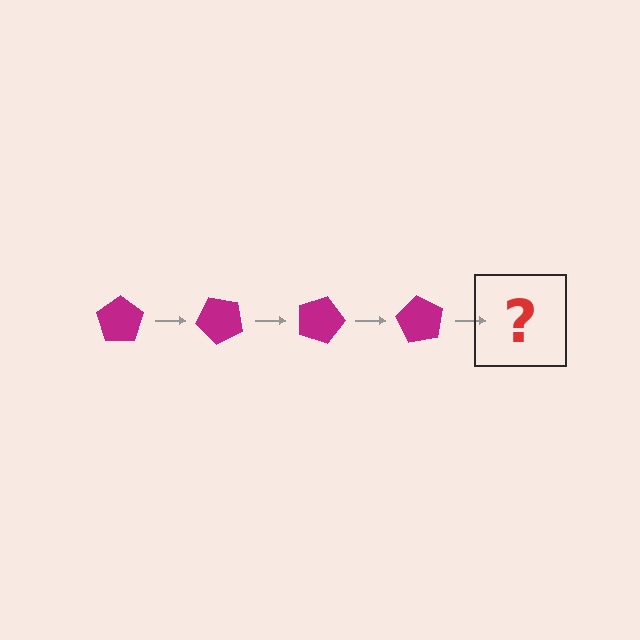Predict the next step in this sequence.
The next step is a magenta pentagon rotated 180 degrees.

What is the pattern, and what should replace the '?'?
The pattern is that the pentagon rotates 45 degrees each step. The '?' should be a magenta pentagon rotated 180 degrees.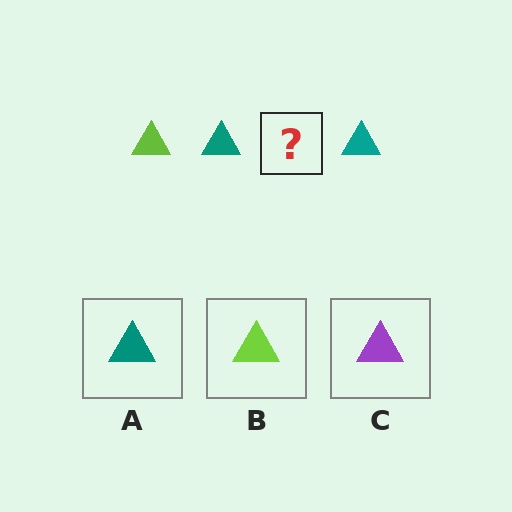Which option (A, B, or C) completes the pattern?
B.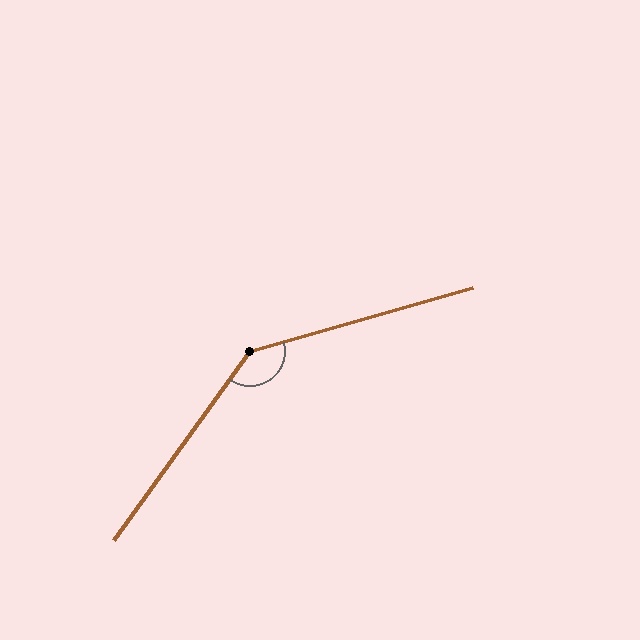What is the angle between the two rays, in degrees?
Approximately 142 degrees.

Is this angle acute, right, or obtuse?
It is obtuse.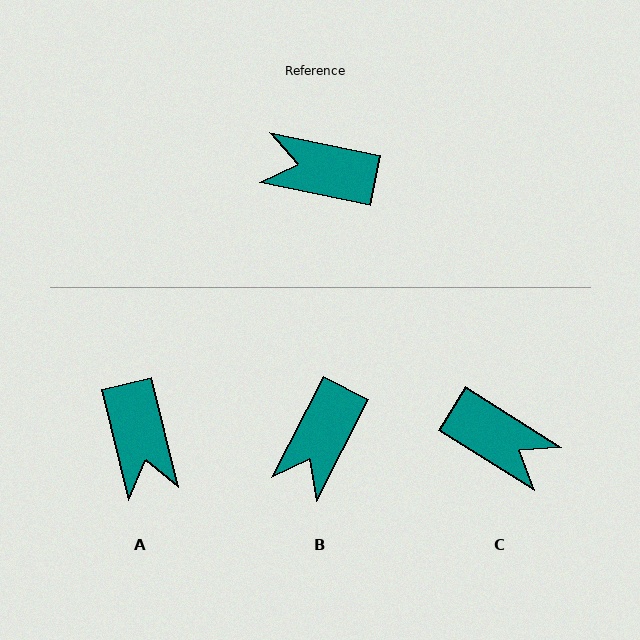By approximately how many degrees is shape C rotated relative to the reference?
Approximately 159 degrees counter-clockwise.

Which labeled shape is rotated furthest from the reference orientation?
C, about 159 degrees away.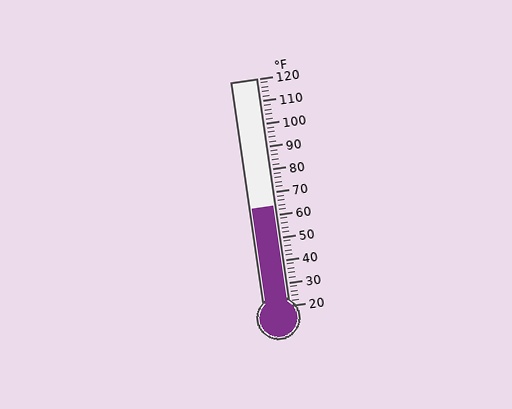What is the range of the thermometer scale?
The thermometer scale ranges from 20°F to 120°F.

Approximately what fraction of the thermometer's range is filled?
The thermometer is filled to approximately 45% of its range.